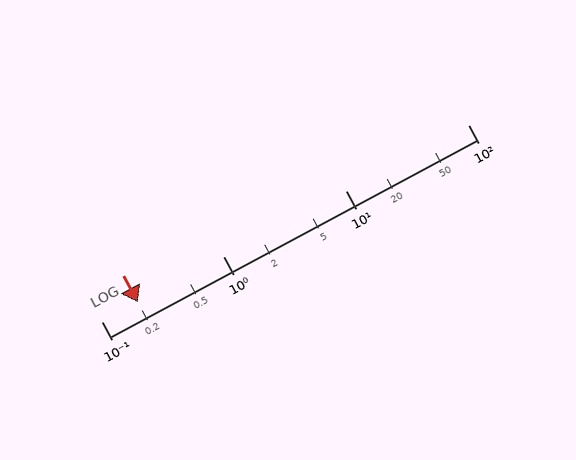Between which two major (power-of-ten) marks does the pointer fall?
The pointer is between 0.1 and 1.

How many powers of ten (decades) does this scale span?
The scale spans 3 decades, from 0.1 to 100.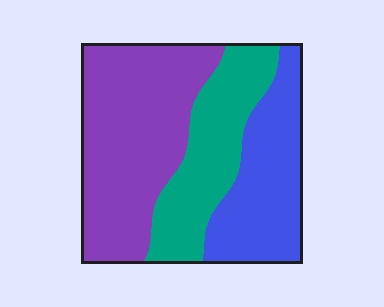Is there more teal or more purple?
Purple.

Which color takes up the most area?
Purple, at roughly 45%.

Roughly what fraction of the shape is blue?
Blue covers roughly 30% of the shape.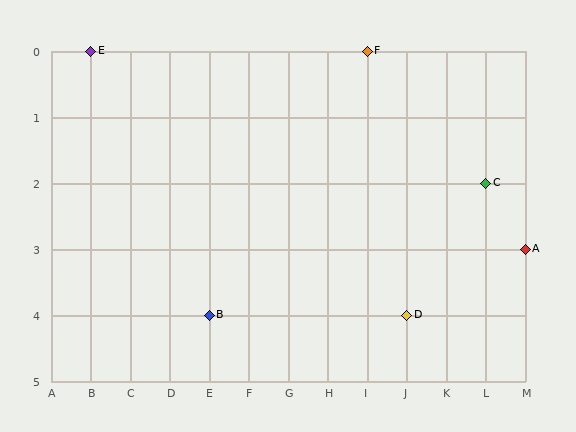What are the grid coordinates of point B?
Point B is at grid coordinates (E, 4).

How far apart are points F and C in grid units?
Points F and C are 3 columns and 2 rows apart (about 3.6 grid units diagonally).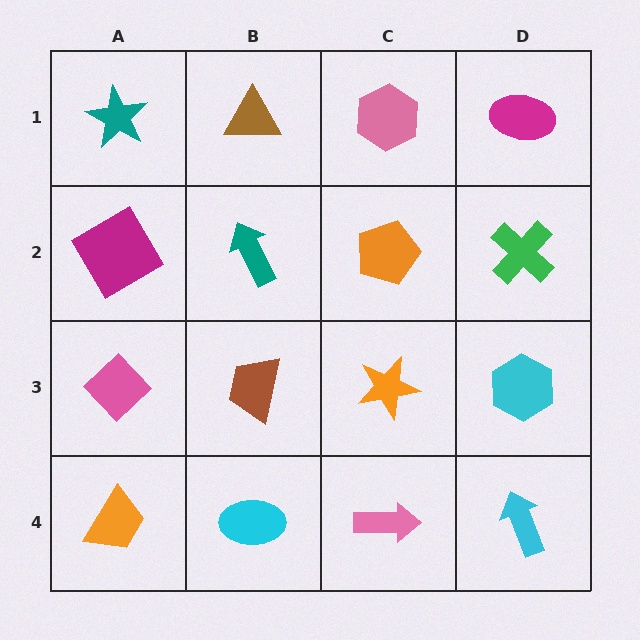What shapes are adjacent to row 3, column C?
An orange pentagon (row 2, column C), a pink arrow (row 4, column C), a brown trapezoid (row 3, column B), a cyan hexagon (row 3, column D).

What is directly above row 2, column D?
A magenta ellipse.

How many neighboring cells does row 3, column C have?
4.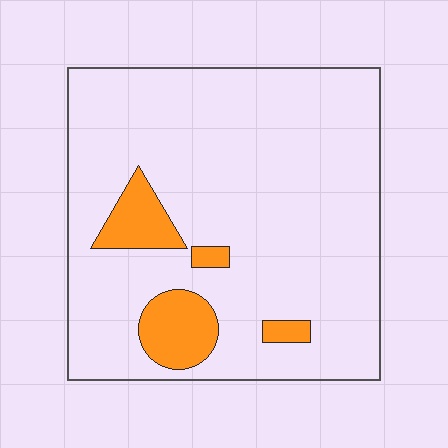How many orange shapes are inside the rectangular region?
4.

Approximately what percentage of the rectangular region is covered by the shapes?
Approximately 10%.